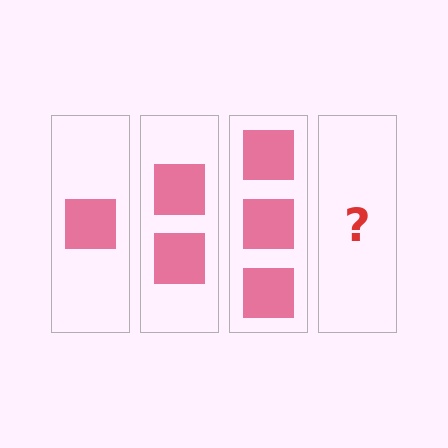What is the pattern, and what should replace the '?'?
The pattern is that each step adds one more square. The '?' should be 4 squares.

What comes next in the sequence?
The next element should be 4 squares.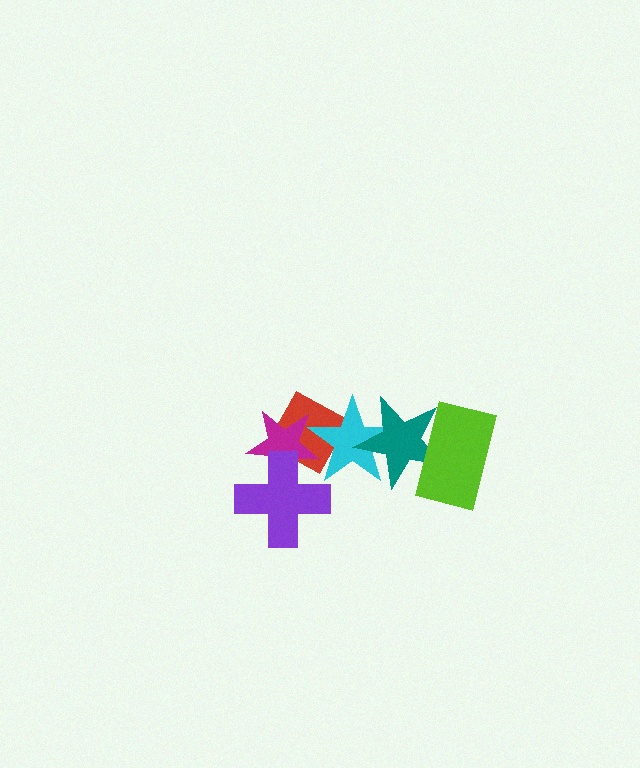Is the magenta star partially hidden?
Yes, it is partially covered by another shape.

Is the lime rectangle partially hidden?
No, no other shape covers it.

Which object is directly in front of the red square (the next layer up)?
The cyan star is directly in front of the red square.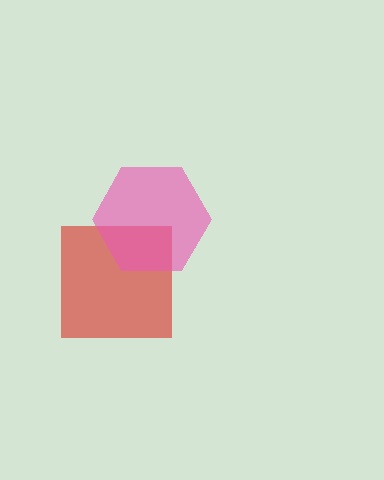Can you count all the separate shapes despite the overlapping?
Yes, there are 2 separate shapes.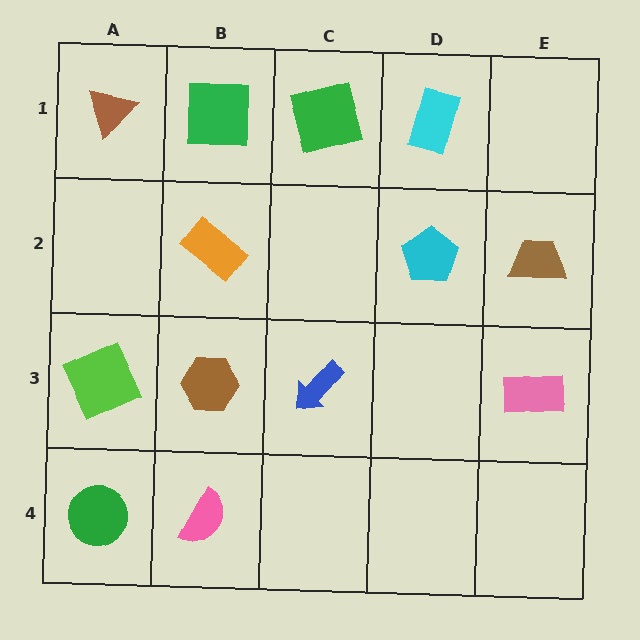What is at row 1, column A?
A brown triangle.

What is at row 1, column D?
A cyan rectangle.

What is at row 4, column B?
A pink semicircle.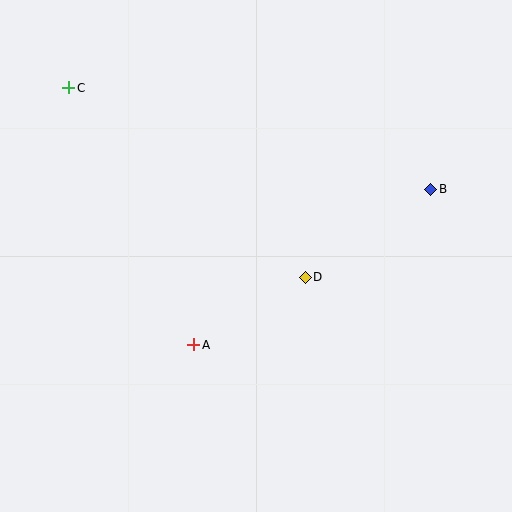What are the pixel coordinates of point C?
Point C is at (69, 88).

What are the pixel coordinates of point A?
Point A is at (194, 345).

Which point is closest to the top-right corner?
Point B is closest to the top-right corner.